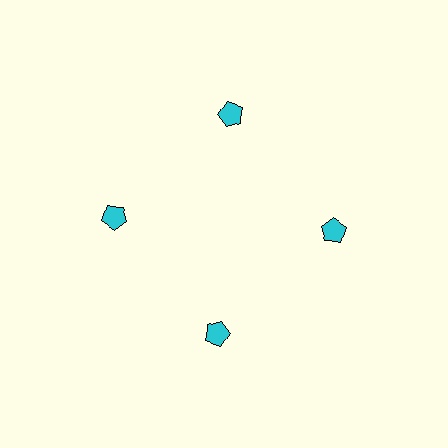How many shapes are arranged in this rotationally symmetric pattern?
There are 4 shapes, arranged in 4 groups of 1.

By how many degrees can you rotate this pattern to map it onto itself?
The pattern maps onto itself every 90 degrees of rotation.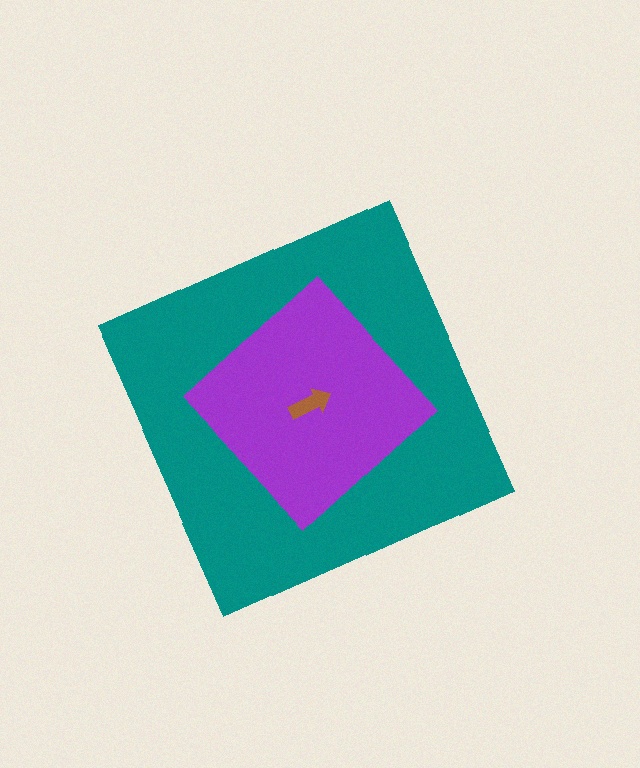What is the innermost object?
The brown arrow.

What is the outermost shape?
The teal diamond.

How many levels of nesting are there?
3.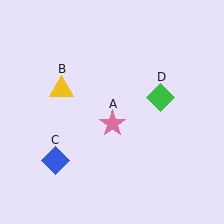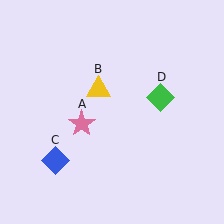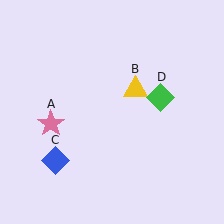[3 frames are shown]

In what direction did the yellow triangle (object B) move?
The yellow triangle (object B) moved right.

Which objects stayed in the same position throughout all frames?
Blue diamond (object C) and green diamond (object D) remained stationary.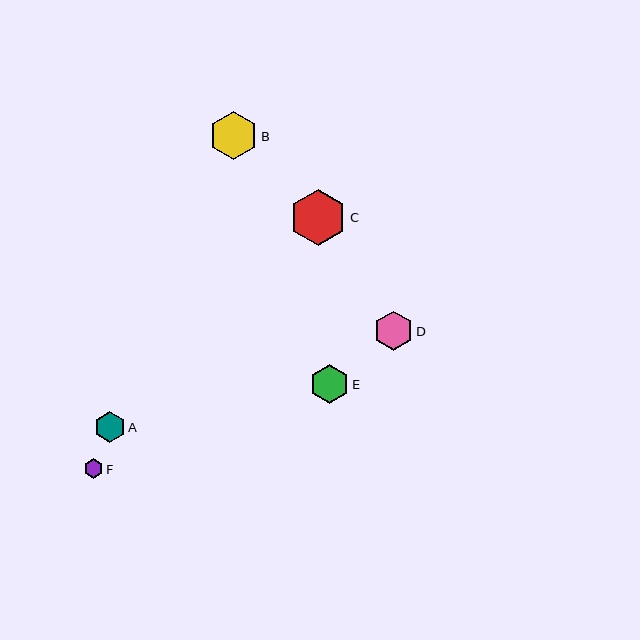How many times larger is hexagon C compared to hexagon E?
Hexagon C is approximately 1.5 times the size of hexagon E.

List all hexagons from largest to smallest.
From largest to smallest: C, B, D, E, A, F.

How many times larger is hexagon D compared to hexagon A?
Hexagon D is approximately 1.3 times the size of hexagon A.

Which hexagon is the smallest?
Hexagon F is the smallest with a size of approximately 19 pixels.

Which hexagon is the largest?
Hexagon C is the largest with a size of approximately 56 pixels.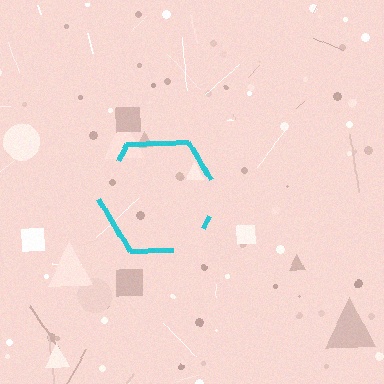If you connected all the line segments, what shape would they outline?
They would outline a hexagon.